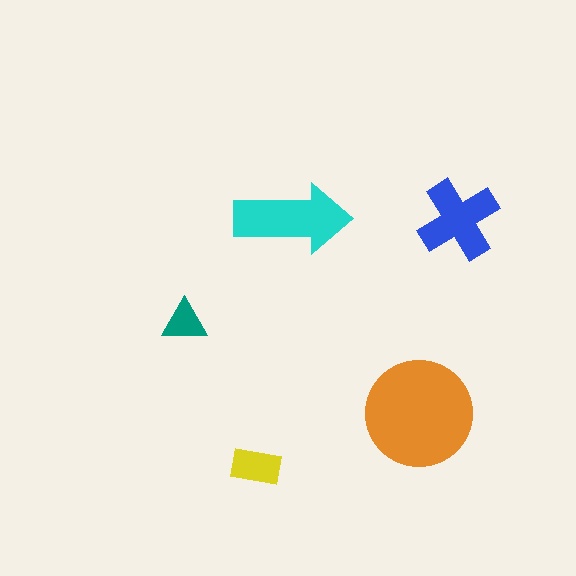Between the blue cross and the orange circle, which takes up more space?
The orange circle.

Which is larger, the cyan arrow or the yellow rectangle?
The cyan arrow.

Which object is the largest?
The orange circle.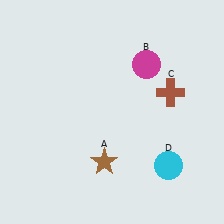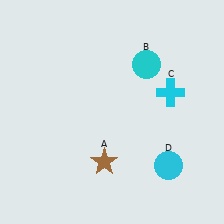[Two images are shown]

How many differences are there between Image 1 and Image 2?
There are 2 differences between the two images.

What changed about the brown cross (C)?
In Image 1, C is brown. In Image 2, it changed to cyan.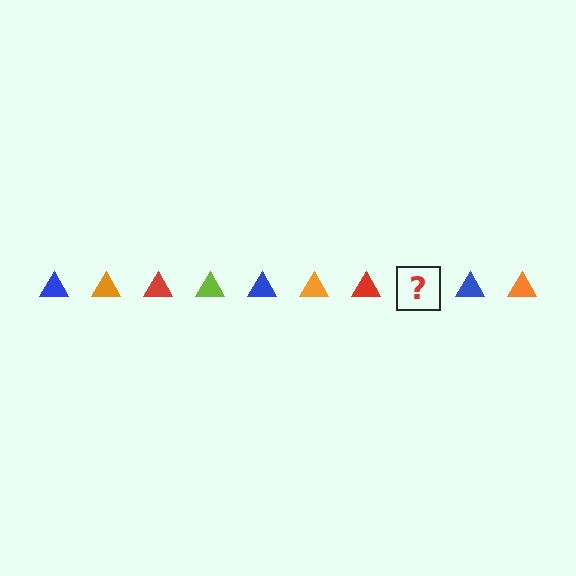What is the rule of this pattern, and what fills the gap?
The rule is that the pattern cycles through blue, orange, red, lime triangles. The gap should be filled with a lime triangle.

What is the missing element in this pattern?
The missing element is a lime triangle.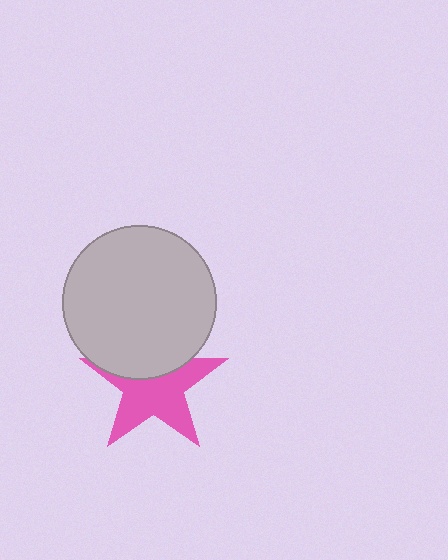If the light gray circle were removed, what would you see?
You would see the complete pink star.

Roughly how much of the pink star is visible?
About half of it is visible (roughly 64%).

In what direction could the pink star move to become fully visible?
The pink star could move down. That would shift it out from behind the light gray circle entirely.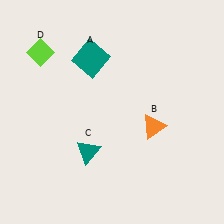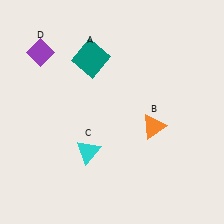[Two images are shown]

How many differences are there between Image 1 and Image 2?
There are 2 differences between the two images.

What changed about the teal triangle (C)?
In Image 1, C is teal. In Image 2, it changed to cyan.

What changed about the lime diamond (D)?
In Image 1, D is lime. In Image 2, it changed to purple.